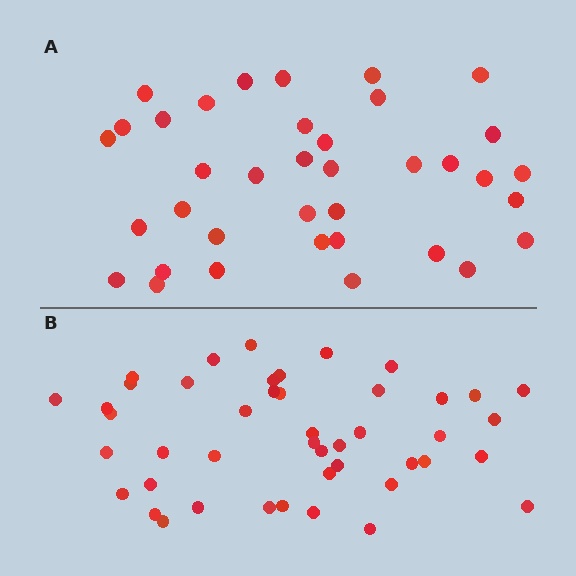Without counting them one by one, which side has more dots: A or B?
Region B (the bottom region) has more dots.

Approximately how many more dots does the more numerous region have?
Region B has roughly 8 or so more dots than region A.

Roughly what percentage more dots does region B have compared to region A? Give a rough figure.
About 20% more.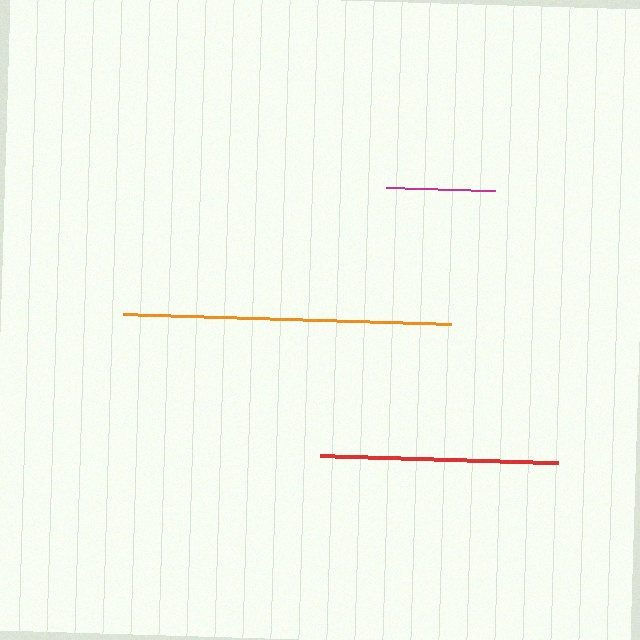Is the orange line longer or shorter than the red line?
The orange line is longer than the red line.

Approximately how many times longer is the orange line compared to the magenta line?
The orange line is approximately 3.0 times the length of the magenta line.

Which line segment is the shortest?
The magenta line is the shortest at approximately 109 pixels.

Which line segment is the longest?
The orange line is the longest at approximately 328 pixels.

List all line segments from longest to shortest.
From longest to shortest: orange, red, magenta.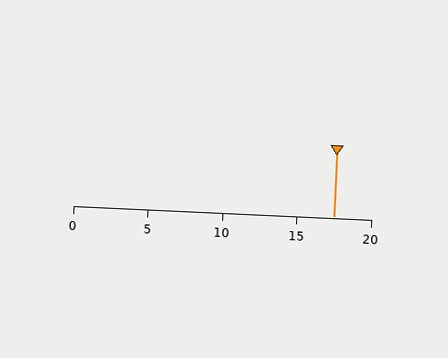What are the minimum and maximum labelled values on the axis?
The axis runs from 0 to 20.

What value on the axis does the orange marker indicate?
The marker indicates approximately 17.5.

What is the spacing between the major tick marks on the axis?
The major ticks are spaced 5 apart.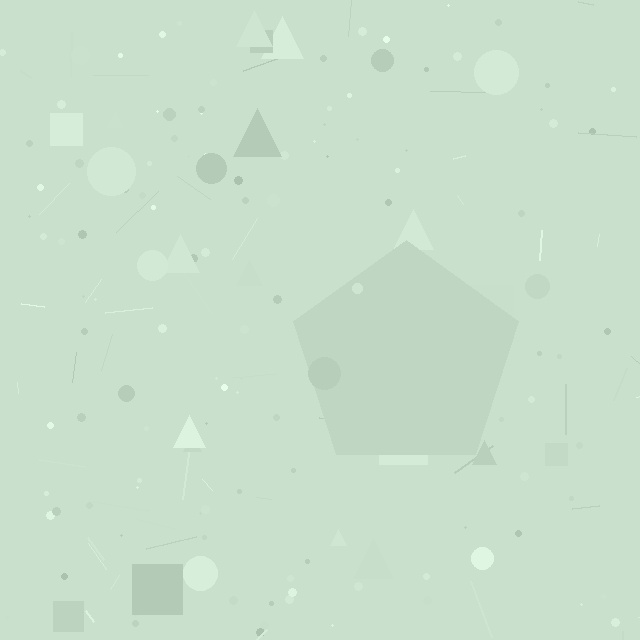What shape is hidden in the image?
A pentagon is hidden in the image.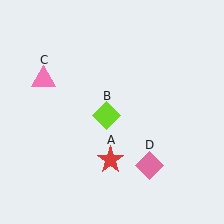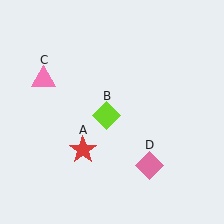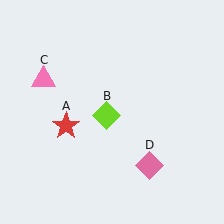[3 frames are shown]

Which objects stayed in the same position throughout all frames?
Lime diamond (object B) and pink triangle (object C) and pink diamond (object D) remained stationary.